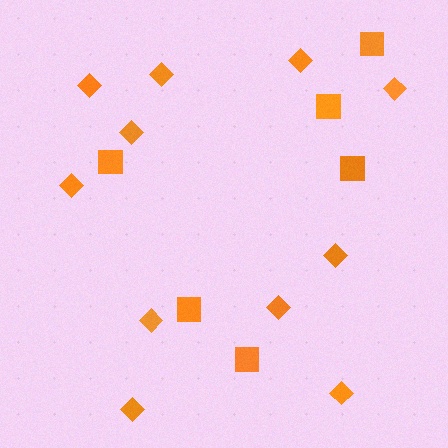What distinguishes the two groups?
There are 2 groups: one group of squares (6) and one group of diamonds (11).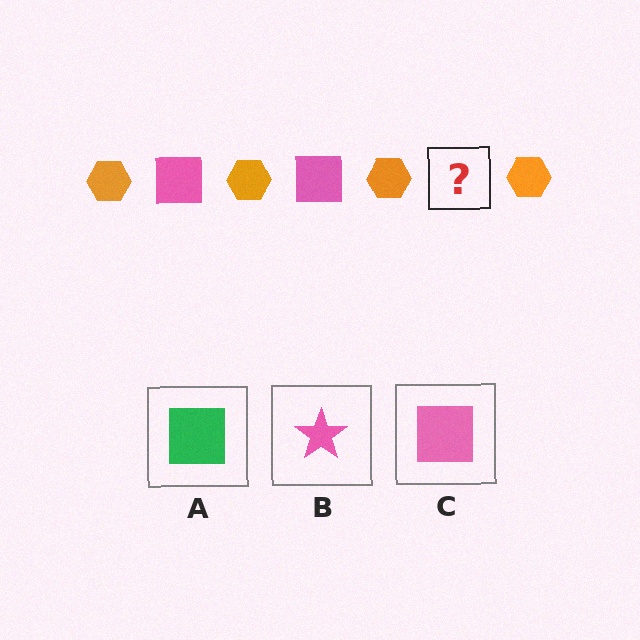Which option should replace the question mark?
Option C.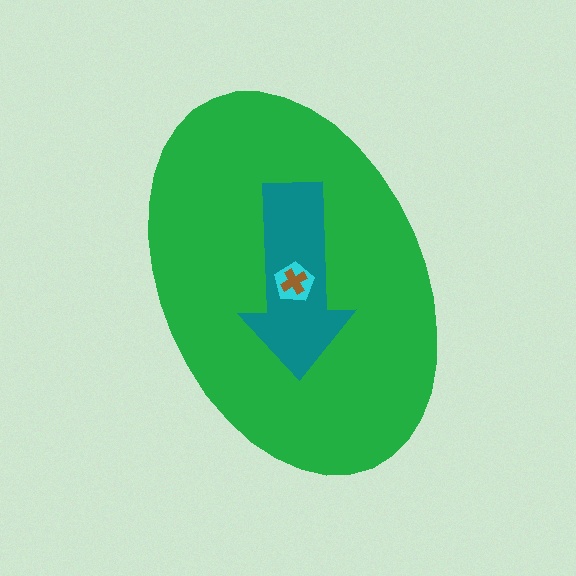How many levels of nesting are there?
4.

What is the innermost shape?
The brown cross.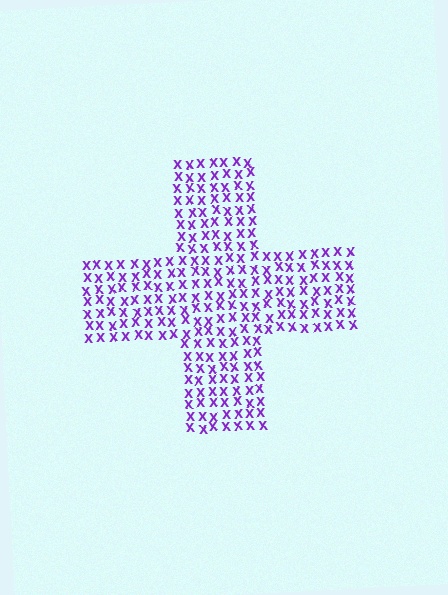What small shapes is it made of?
It is made of small letter X's.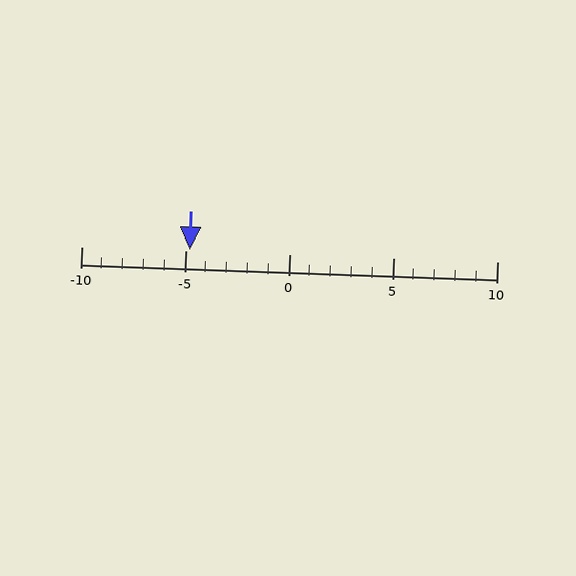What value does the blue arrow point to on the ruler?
The blue arrow points to approximately -5.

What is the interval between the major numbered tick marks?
The major tick marks are spaced 5 units apart.